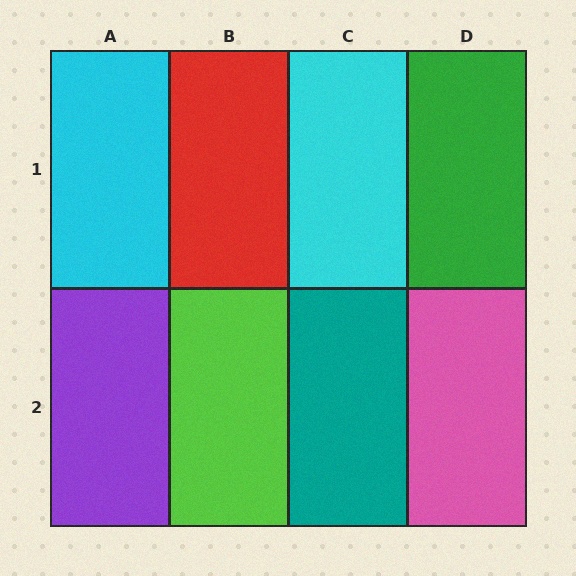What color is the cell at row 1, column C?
Cyan.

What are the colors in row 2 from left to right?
Purple, lime, teal, pink.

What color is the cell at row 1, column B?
Red.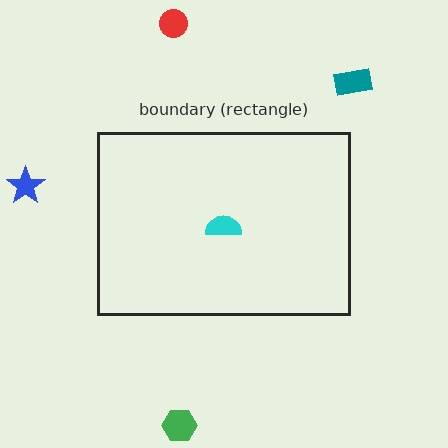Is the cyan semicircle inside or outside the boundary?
Inside.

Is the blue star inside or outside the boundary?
Outside.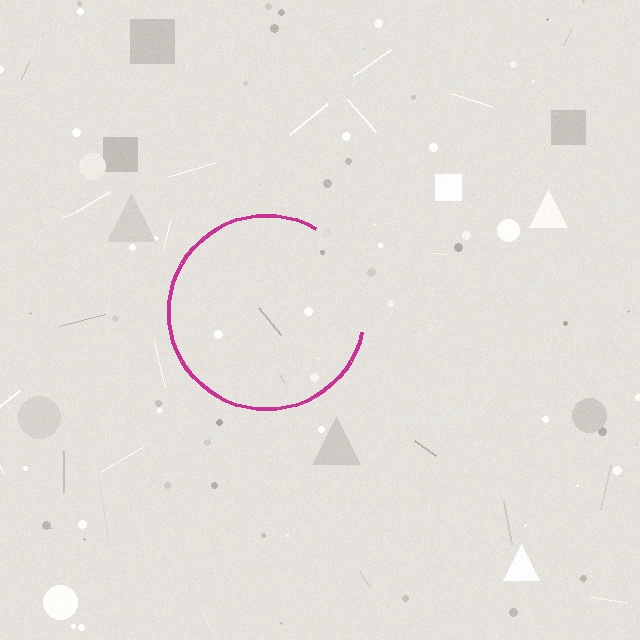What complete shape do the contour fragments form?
The contour fragments form a circle.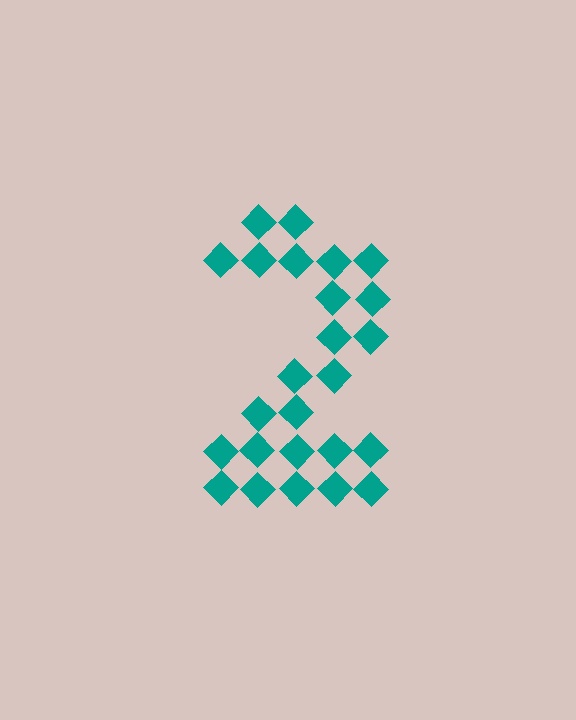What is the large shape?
The large shape is the digit 2.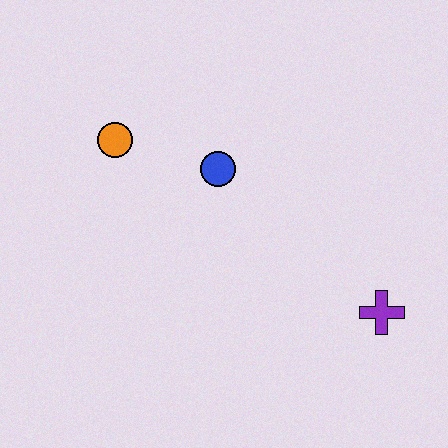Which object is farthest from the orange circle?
The purple cross is farthest from the orange circle.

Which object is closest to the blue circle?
The orange circle is closest to the blue circle.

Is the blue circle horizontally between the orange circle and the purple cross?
Yes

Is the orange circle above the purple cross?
Yes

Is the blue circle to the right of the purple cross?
No